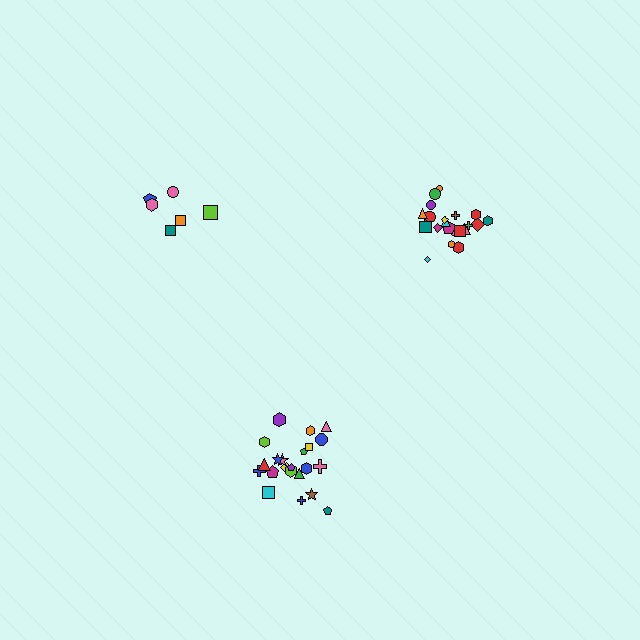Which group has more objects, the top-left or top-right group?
The top-right group.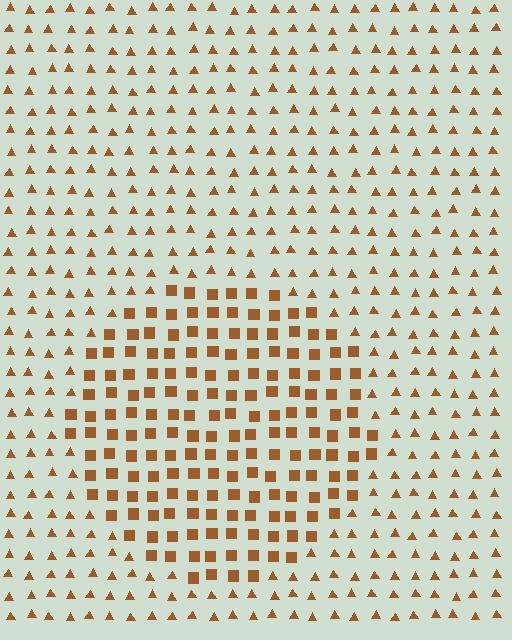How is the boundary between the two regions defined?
The boundary is defined by a change in element shape: squares inside vs. triangles outside. All elements share the same color and spacing.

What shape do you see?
I see a circle.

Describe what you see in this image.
The image is filled with small brown elements arranged in a uniform grid. A circle-shaped region contains squares, while the surrounding area contains triangles. The boundary is defined purely by the change in element shape.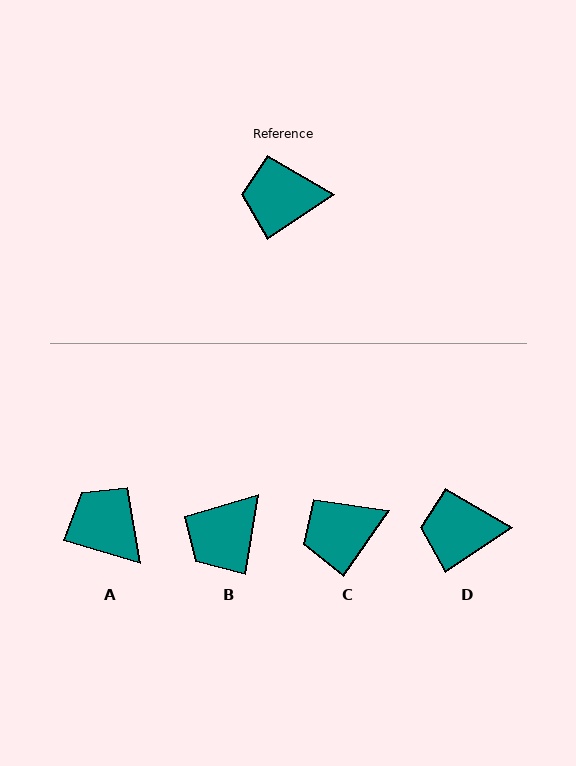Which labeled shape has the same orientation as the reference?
D.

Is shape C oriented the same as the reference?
No, it is off by about 22 degrees.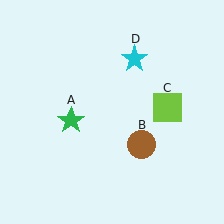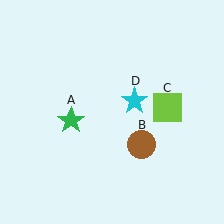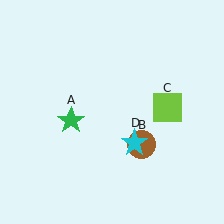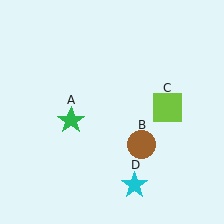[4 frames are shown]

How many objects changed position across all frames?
1 object changed position: cyan star (object D).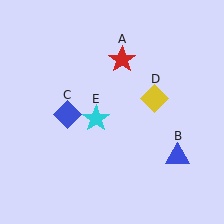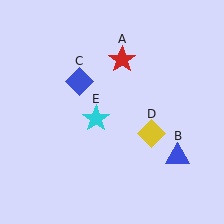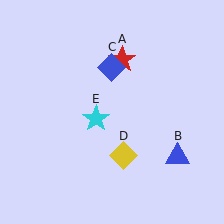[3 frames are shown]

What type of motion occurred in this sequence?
The blue diamond (object C), yellow diamond (object D) rotated clockwise around the center of the scene.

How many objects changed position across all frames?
2 objects changed position: blue diamond (object C), yellow diamond (object D).